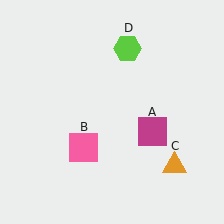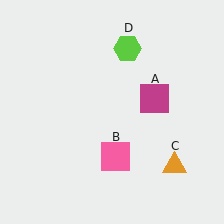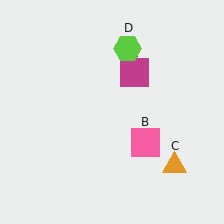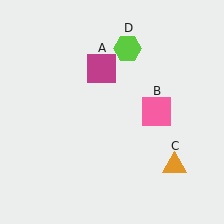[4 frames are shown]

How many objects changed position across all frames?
2 objects changed position: magenta square (object A), pink square (object B).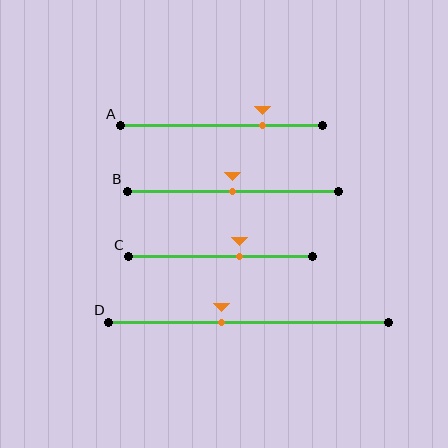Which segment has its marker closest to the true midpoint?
Segment B has its marker closest to the true midpoint.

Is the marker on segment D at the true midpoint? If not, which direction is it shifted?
No, the marker on segment D is shifted to the left by about 10% of the segment length.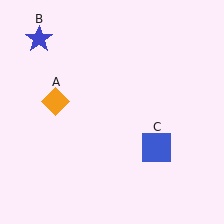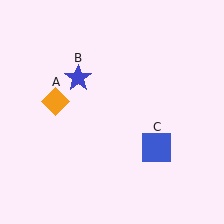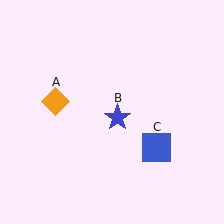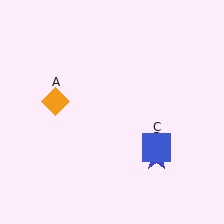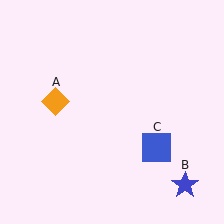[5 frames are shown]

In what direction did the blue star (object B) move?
The blue star (object B) moved down and to the right.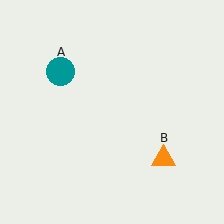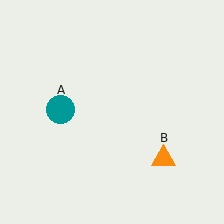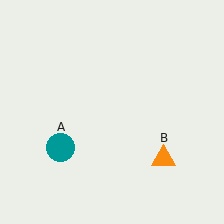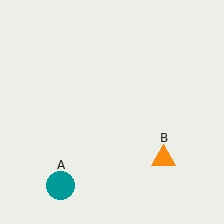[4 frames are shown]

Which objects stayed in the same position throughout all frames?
Orange triangle (object B) remained stationary.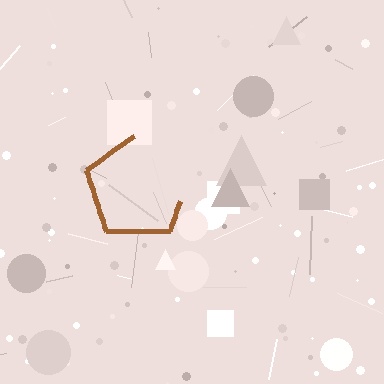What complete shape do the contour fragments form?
The contour fragments form a pentagon.